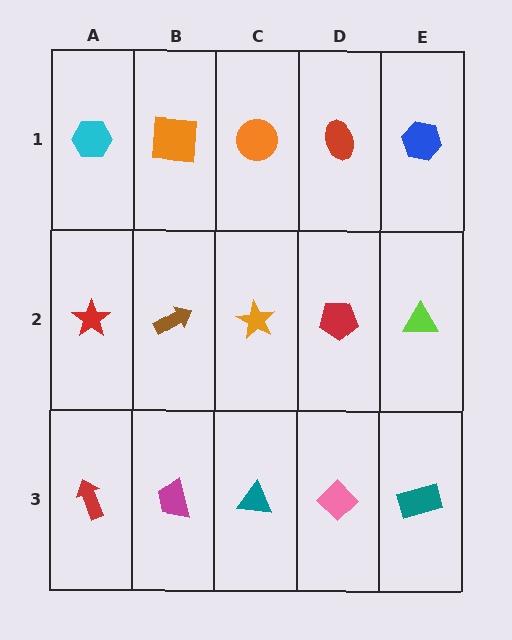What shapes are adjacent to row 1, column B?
A brown arrow (row 2, column B), a cyan hexagon (row 1, column A), an orange circle (row 1, column C).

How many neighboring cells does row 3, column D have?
3.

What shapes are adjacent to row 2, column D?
A red ellipse (row 1, column D), a pink diamond (row 3, column D), an orange star (row 2, column C), a lime triangle (row 2, column E).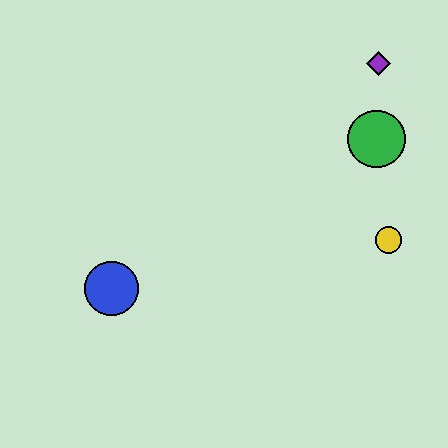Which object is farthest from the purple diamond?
The blue circle is farthest from the purple diamond.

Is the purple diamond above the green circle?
Yes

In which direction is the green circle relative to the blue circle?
The green circle is to the right of the blue circle.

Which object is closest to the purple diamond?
The green circle is closest to the purple diamond.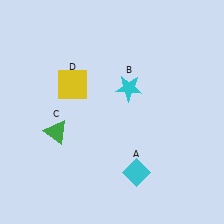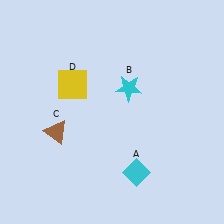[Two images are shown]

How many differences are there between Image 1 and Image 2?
There is 1 difference between the two images.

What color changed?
The triangle (C) changed from green in Image 1 to brown in Image 2.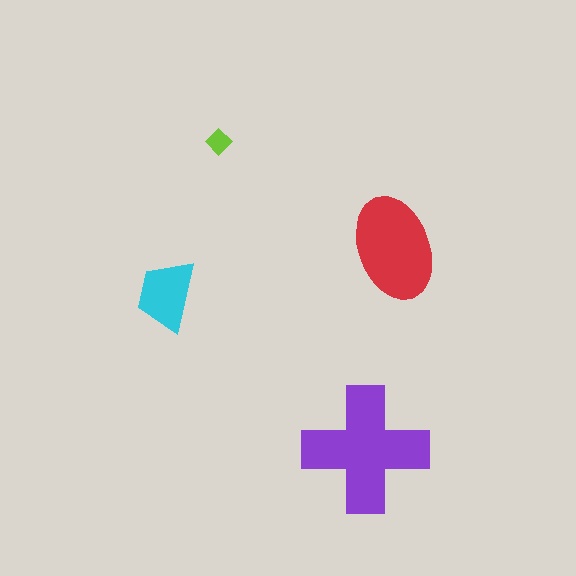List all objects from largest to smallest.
The purple cross, the red ellipse, the cyan trapezoid, the lime diamond.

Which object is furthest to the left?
The cyan trapezoid is leftmost.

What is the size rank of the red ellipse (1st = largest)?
2nd.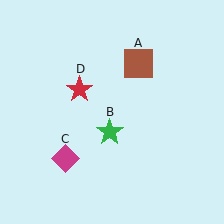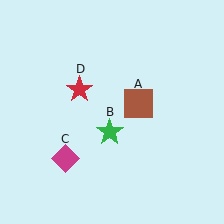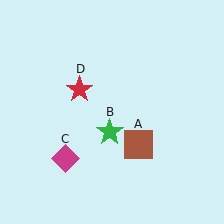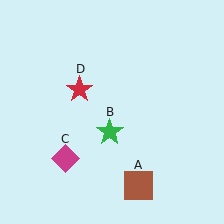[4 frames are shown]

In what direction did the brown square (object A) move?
The brown square (object A) moved down.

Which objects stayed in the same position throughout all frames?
Green star (object B) and magenta diamond (object C) and red star (object D) remained stationary.